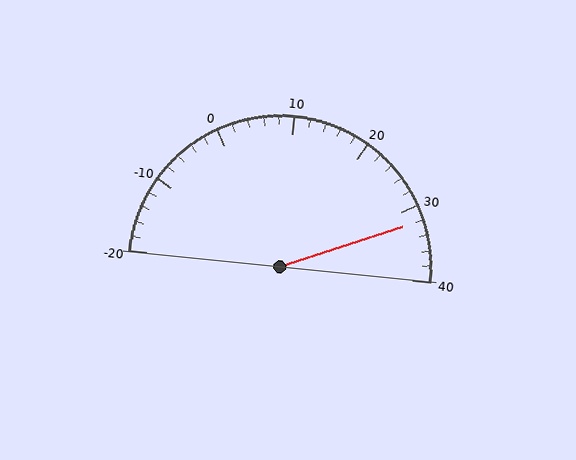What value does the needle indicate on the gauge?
The needle indicates approximately 32.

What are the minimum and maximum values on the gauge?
The gauge ranges from -20 to 40.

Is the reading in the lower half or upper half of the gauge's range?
The reading is in the upper half of the range (-20 to 40).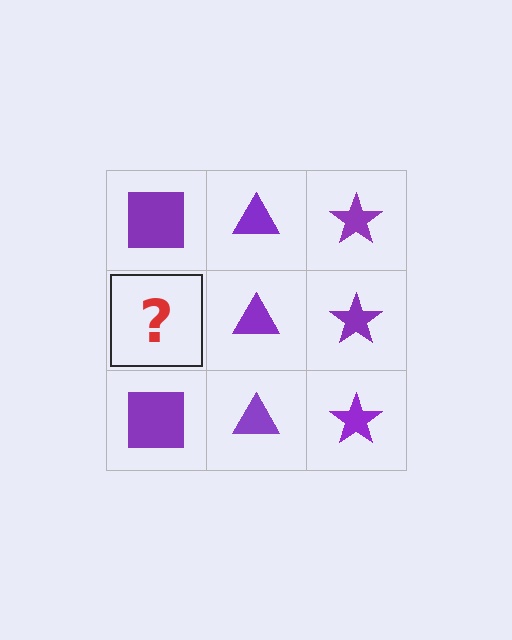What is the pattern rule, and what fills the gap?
The rule is that each column has a consistent shape. The gap should be filled with a purple square.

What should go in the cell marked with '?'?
The missing cell should contain a purple square.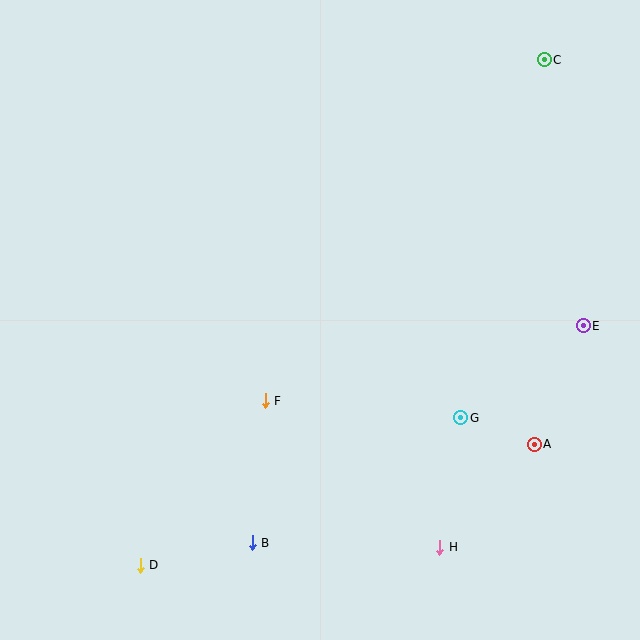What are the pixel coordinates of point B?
Point B is at (252, 543).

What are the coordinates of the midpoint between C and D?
The midpoint between C and D is at (342, 312).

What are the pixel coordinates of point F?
Point F is at (265, 401).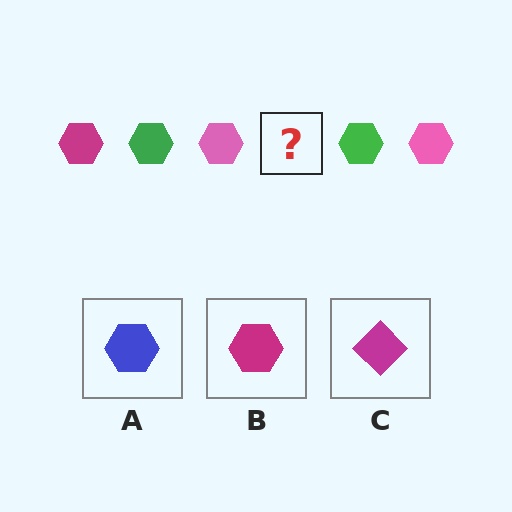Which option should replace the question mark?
Option B.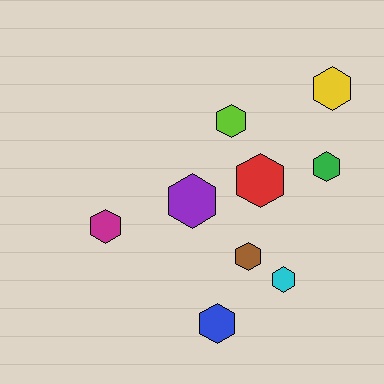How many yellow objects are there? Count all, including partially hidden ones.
There is 1 yellow object.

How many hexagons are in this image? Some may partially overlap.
There are 9 hexagons.